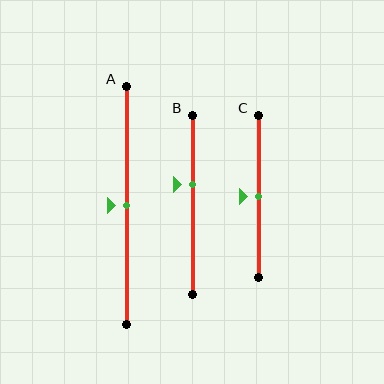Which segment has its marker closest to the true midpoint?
Segment A has its marker closest to the true midpoint.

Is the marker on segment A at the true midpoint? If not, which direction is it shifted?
Yes, the marker on segment A is at the true midpoint.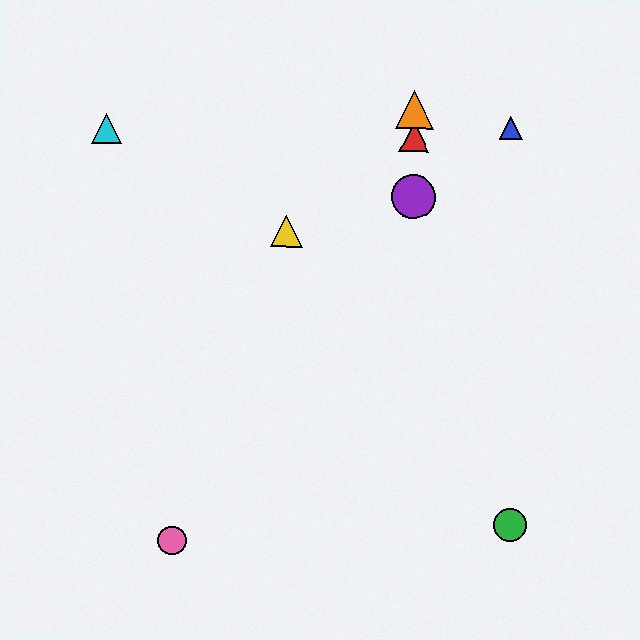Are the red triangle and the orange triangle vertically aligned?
Yes, both are at x≈414.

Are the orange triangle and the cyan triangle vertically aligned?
No, the orange triangle is at x≈415 and the cyan triangle is at x≈106.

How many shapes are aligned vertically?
3 shapes (the red triangle, the purple circle, the orange triangle) are aligned vertically.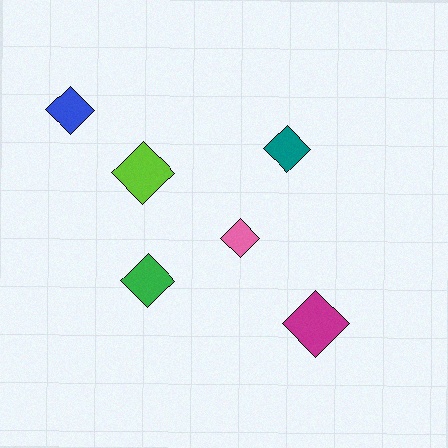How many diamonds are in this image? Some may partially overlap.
There are 6 diamonds.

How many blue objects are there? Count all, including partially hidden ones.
There is 1 blue object.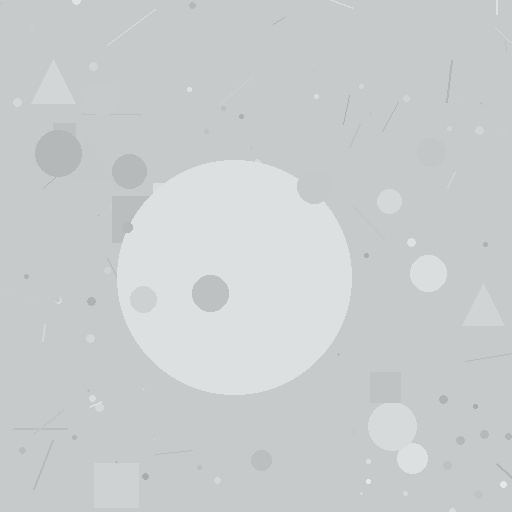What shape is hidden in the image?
A circle is hidden in the image.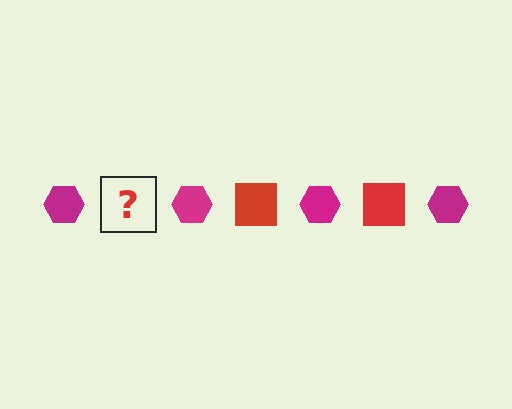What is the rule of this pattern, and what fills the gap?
The rule is that the pattern alternates between magenta hexagon and red square. The gap should be filled with a red square.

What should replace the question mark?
The question mark should be replaced with a red square.